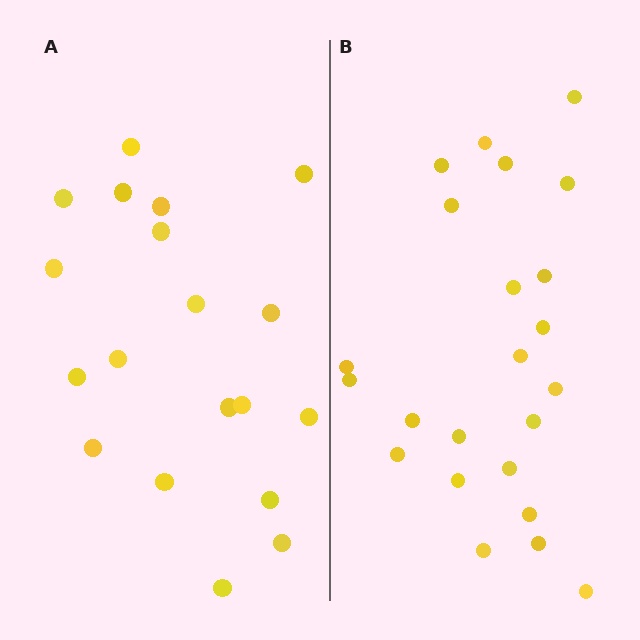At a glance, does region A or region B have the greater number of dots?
Region B (the right region) has more dots.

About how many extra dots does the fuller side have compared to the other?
Region B has about 4 more dots than region A.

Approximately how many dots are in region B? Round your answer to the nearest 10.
About 20 dots. (The exact count is 23, which rounds to 20.)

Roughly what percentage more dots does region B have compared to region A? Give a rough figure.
About 20% more.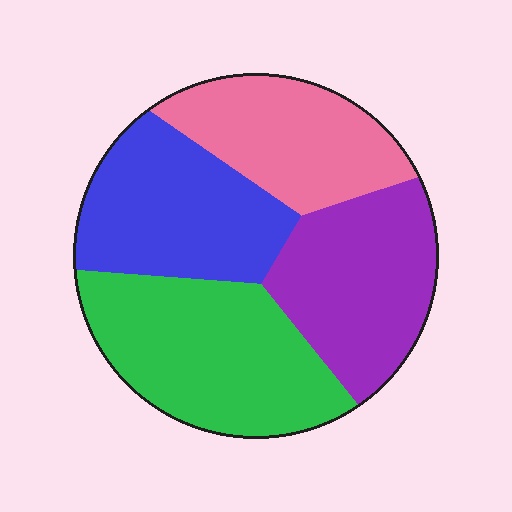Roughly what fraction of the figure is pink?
Pink covers around 20% of the figure.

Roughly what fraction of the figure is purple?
Purple covers roughly 25% of the figure.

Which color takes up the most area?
Green, at roughly 30%.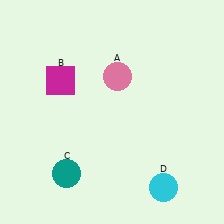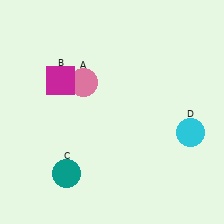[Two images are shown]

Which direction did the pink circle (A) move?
The pink circle (A) moved left.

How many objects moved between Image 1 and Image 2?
2 objects moved between the two images.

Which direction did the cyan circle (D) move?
The cyan circle (D) moved up.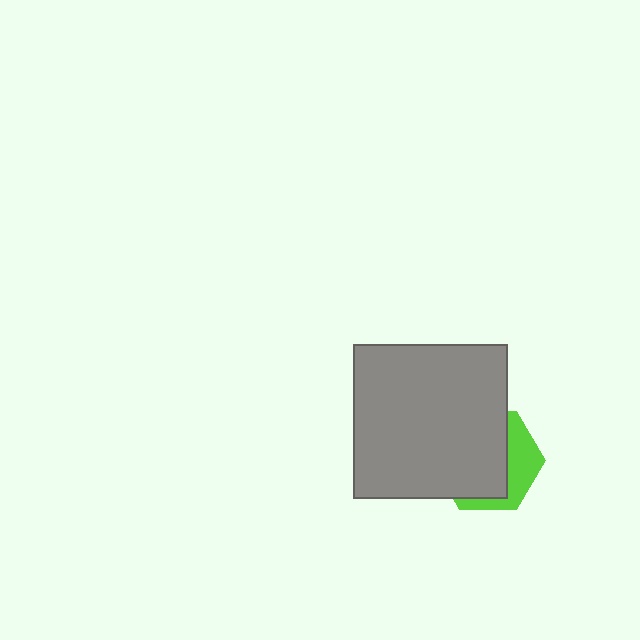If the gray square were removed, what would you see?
You would see the complete lime hexagon.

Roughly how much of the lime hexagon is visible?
A small part of it is visible (roughly 34%).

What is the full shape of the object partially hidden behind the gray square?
The partially hidden object is a lime hexagon.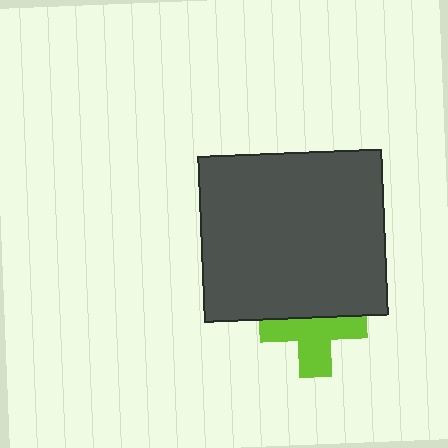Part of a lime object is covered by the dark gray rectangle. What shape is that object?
It is a cross.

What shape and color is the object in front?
The object in front is a dark gray rectangle.